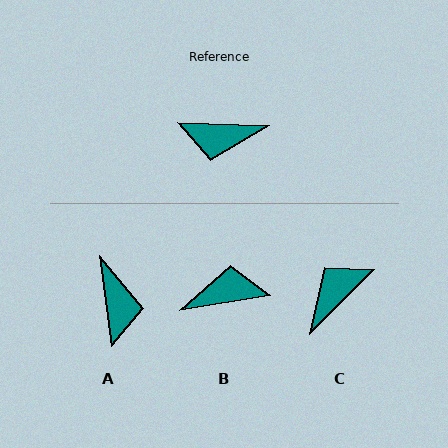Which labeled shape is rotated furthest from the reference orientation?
B, about 169 degrees away.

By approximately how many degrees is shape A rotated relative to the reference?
Approximately 99 degrees counter-clockwise.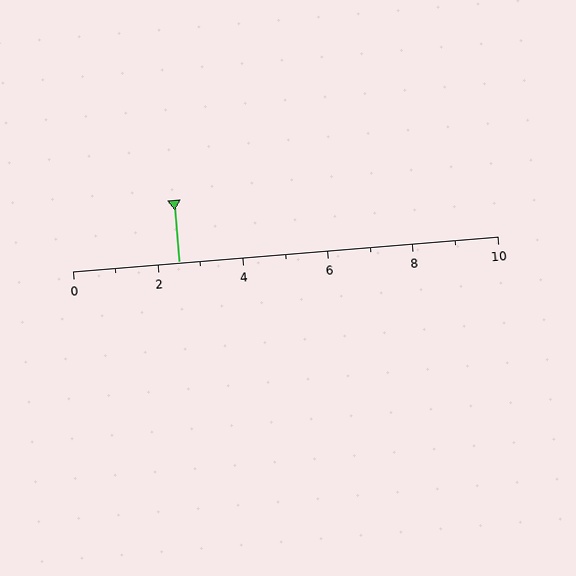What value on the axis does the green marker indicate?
The marker indicates approximately 2.5.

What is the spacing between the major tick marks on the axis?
The major ticks are spaced 2 apart.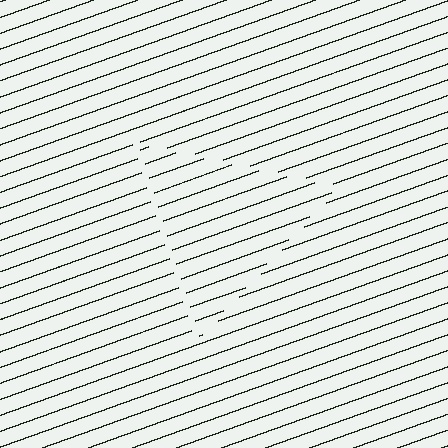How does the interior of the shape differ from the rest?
The interior of the shape contains the same grating, shifted by half a period — the contour is defined by the phase discontinuity where line-ends from the inner and outer gratings abut.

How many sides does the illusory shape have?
3 sides — the line-ends trace a triangle.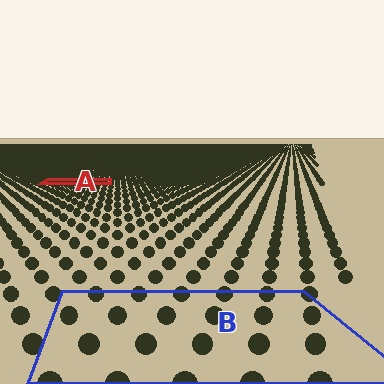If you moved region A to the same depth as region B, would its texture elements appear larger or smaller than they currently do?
They would appear larger. At a closer depth, the same texture elements are projected at a bigger on-screen size.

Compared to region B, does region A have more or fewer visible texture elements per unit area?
Region A has more texture elements per unit area — they are packed more densely because it is farther away.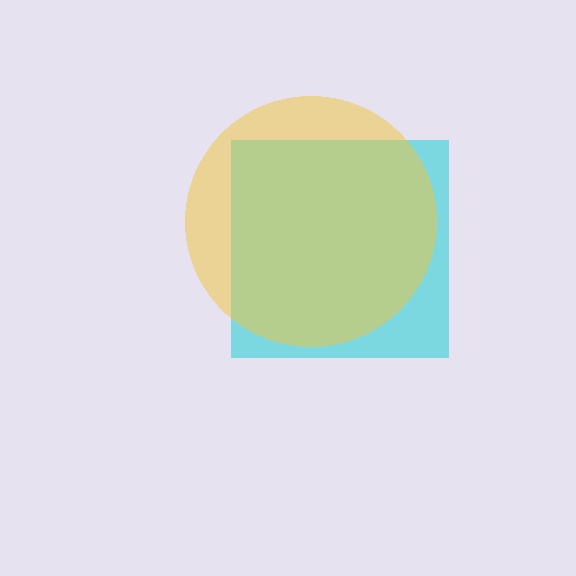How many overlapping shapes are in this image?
There are 2 overlapping shapes in the image.